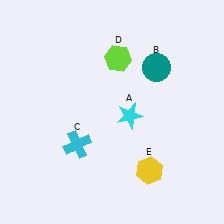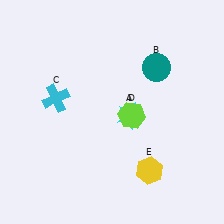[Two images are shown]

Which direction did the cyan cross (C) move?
The cyan cross (C) moved up.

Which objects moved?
The objects that moved are: the cyan cross (C), the lime hexagon (D).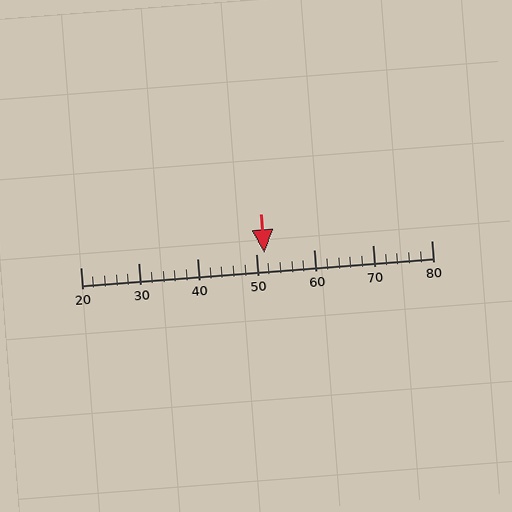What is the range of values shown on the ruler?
The ruler shows values from 20 to 80.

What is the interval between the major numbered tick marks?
The major tick marks are spaced 10 units apart.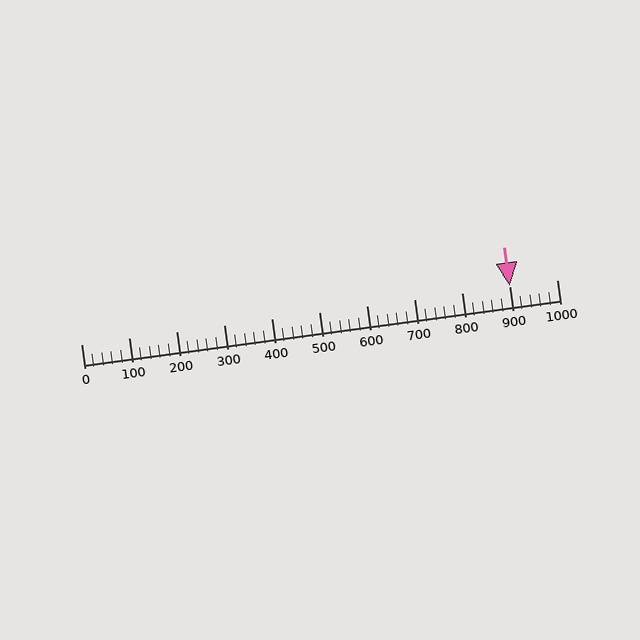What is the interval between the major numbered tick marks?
The major tick marks are spaced 100 units apart.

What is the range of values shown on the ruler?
The ruler shows values from 0 to 1000.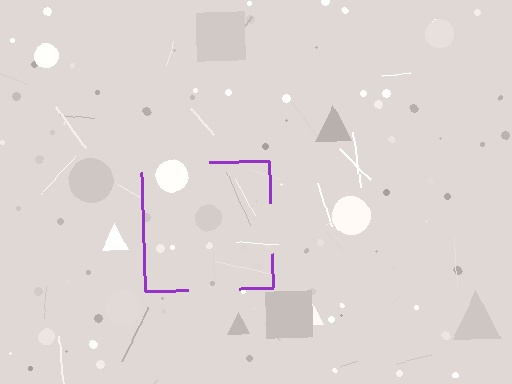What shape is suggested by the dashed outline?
The dashed outline suggests a square.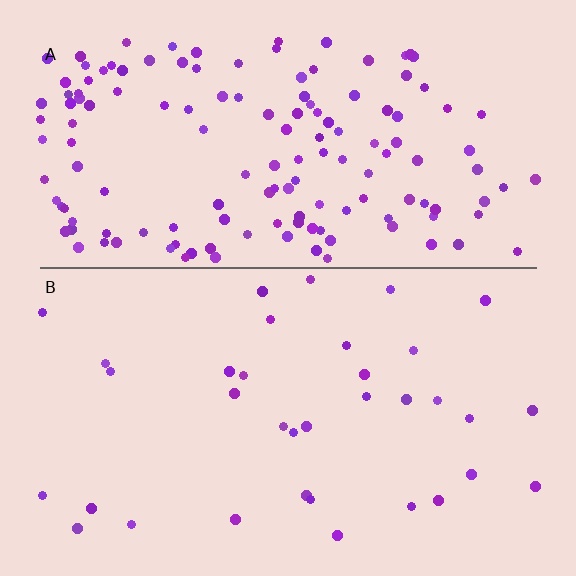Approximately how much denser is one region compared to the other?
Approximately 4.2× — region A over region B.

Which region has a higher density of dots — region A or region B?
A (the top).